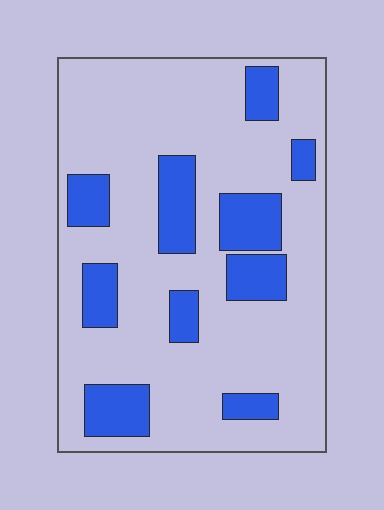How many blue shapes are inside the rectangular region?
10.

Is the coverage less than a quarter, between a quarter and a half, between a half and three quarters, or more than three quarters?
Less than a quarter.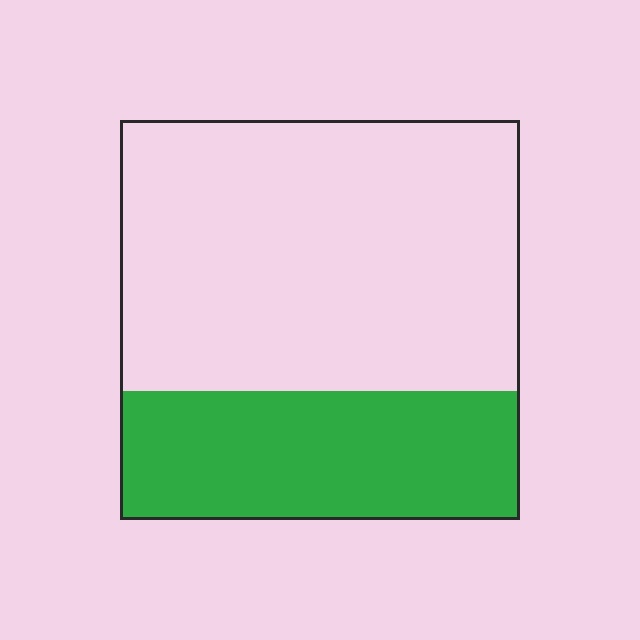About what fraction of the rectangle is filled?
About one third (1/3).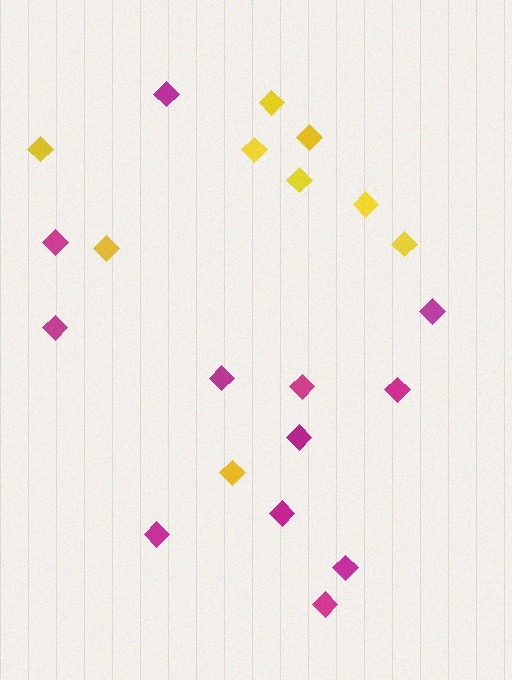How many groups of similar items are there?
There are 2 groups: one group of magenta diamonds (12) and one group of yellow diamonds (9).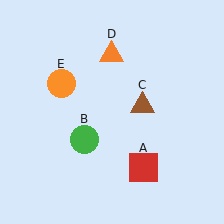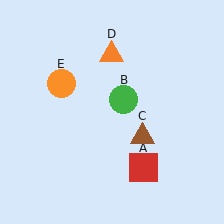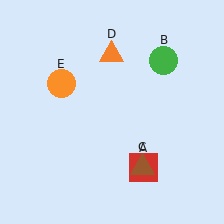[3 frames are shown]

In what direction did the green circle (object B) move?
The green circle (object B) moved up and to the right.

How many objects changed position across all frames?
2 objects changed position: green circle (object B), brown triangle (object C).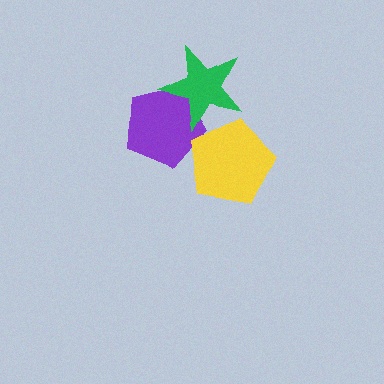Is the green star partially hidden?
No, no other shape covers it.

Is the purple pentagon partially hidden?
Yes, it is partially covered by another shape.